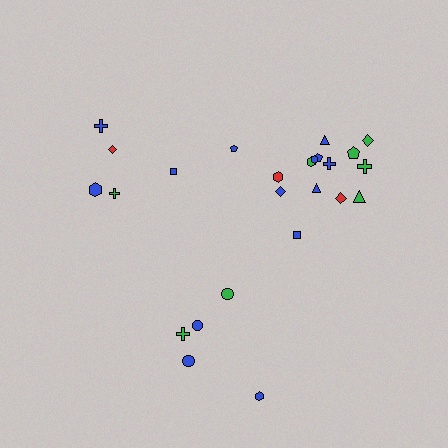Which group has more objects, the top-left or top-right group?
The top-right group.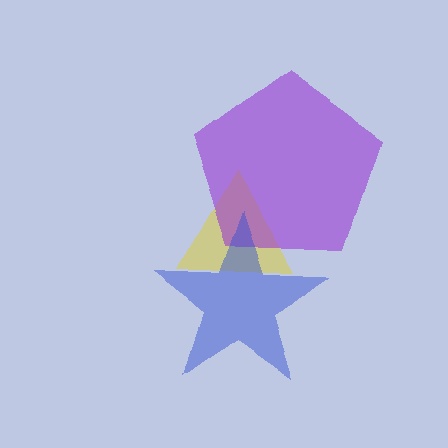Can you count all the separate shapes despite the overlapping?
Yes, there are 3 separate shapes.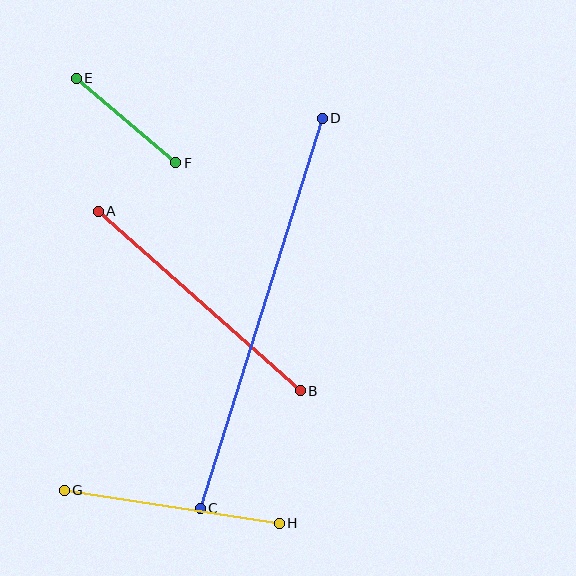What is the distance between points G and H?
The distance is approximately 217 pixels.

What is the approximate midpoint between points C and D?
The midpoint is at approximately (261, 313) pixels.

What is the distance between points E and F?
The distance is approximately 131 pixels.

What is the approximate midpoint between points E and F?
The midpoint is at approximately (126, 120) pixels.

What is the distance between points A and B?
The distance is approximately 271 pixels.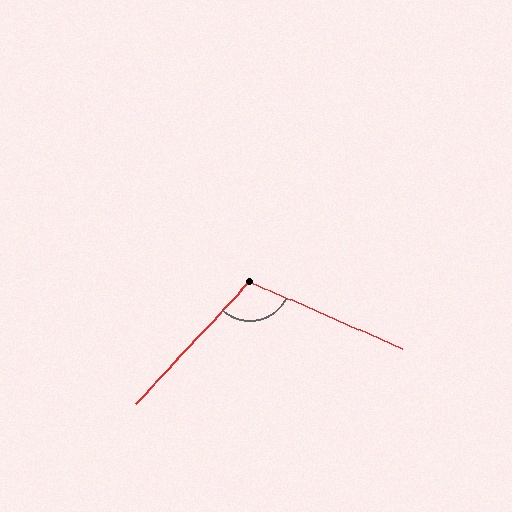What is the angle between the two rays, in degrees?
Approximately 109 degrees.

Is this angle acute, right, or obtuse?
It is obtuse.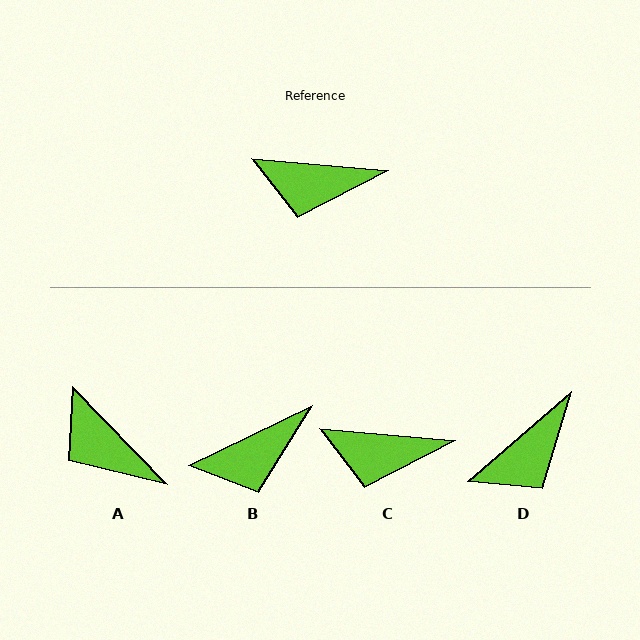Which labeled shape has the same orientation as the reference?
C.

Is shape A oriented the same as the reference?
No, it is off by about 41 degrees.